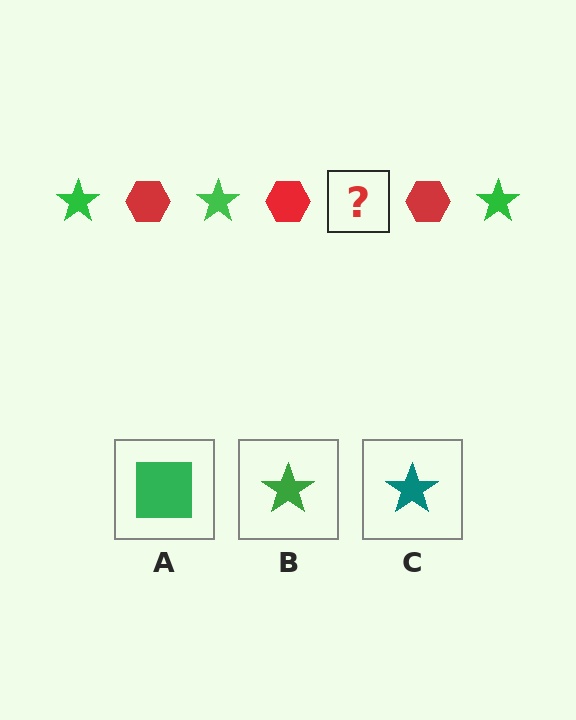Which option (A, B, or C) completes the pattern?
B.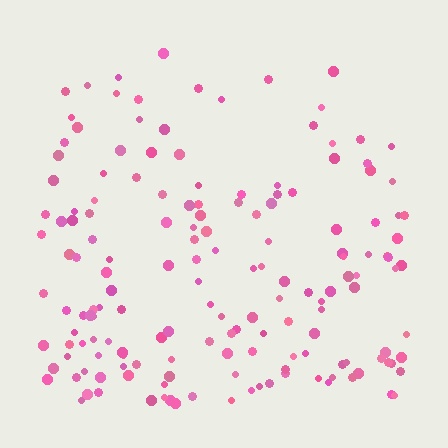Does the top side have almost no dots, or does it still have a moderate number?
Still a moderate number, just noticeably fewer than the bottom.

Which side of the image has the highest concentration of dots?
The bottom.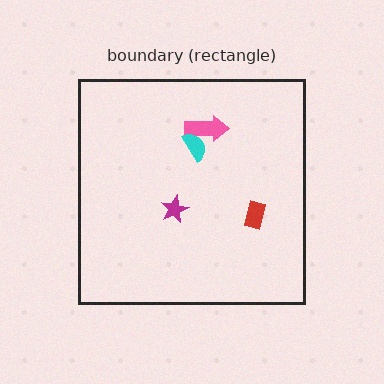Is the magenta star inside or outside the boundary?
Inside.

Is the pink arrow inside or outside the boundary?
Inside.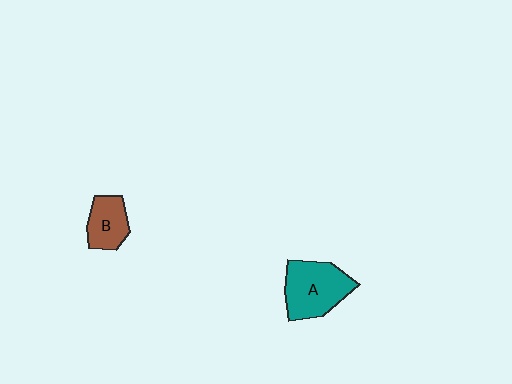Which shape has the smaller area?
Shape B (brown).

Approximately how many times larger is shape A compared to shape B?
Approximately 1.7 times.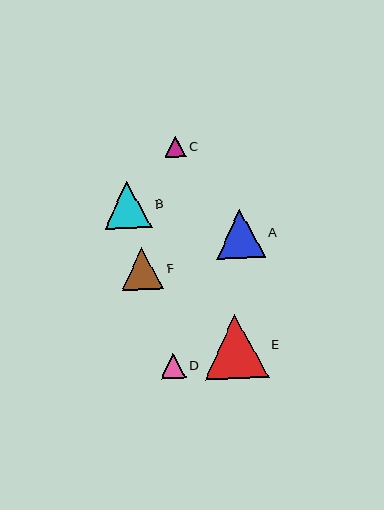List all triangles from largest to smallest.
From largest to smallest: E, A, B, F, D, C.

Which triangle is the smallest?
Triangle C is the smallest with a size of approximately 21 pixels.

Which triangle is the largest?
Triangle E is the largest with a size of approximately 64 pixels.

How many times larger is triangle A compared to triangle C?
Triangle A is approximately 2.3 times the size of triangle C.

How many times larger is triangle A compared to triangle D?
Triangle A is approximately 2.0 times the size of triangle D.